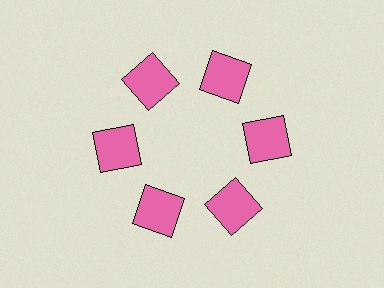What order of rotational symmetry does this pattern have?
This pattern has 6-fold rotational symmetry.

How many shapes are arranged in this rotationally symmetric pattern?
There are 6 shapes, arranged in 6 groups of 1.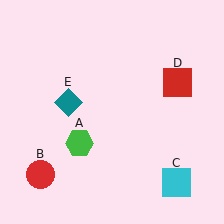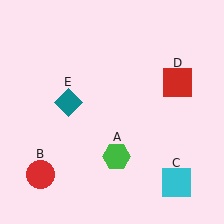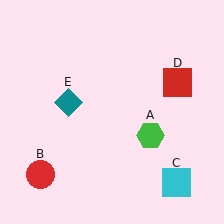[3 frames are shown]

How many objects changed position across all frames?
1 object changed position: green hexagon (object A).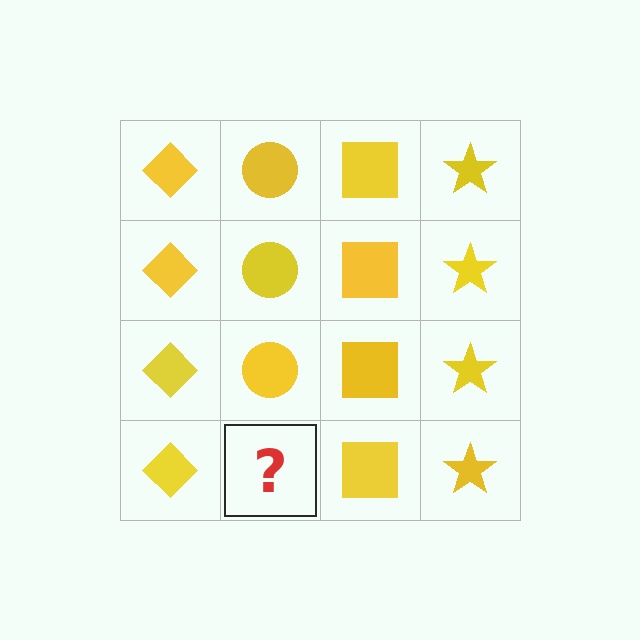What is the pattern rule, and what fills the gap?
The rule is that each column has a consistent shape. The gap should be filled with a yellow circle.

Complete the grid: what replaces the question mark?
The question mark should be replaced with a yellow circle.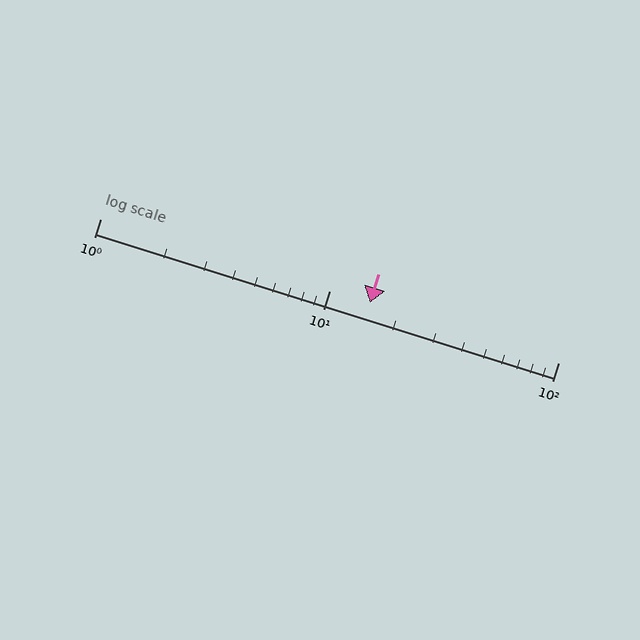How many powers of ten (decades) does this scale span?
The scale spans 2 decades, from 1 to 100.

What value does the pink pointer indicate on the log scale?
The pointer indicates approximately 15.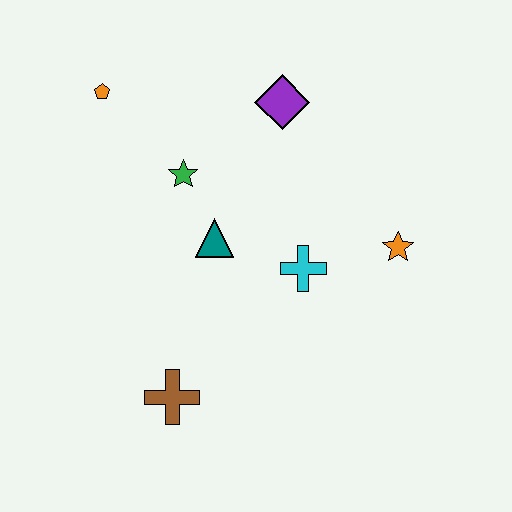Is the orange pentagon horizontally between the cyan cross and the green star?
No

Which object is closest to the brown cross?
The teal triangle is closest to the brown cross.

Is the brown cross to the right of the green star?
No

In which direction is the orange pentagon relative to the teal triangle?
The orange pentagon is above the teal triangle.